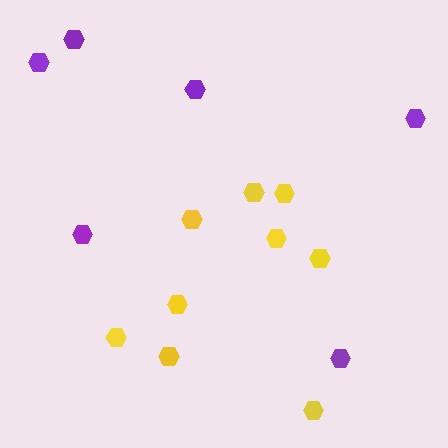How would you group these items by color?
There are 2 groups: one group of purple hexagons (6) and one group of yellow hexagons (9).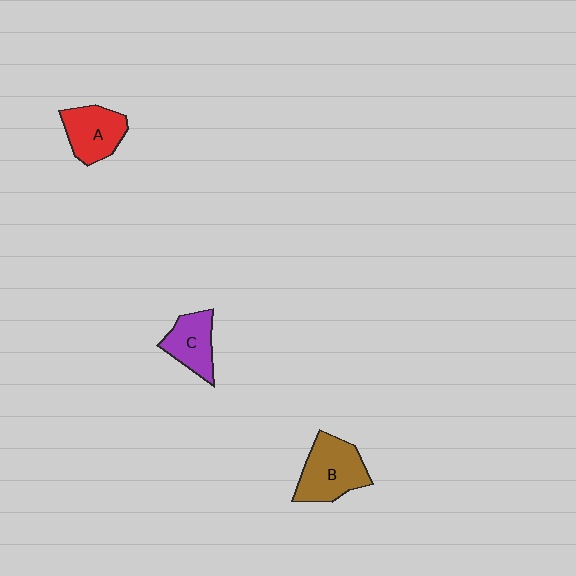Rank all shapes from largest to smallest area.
From largest to smallest: B (brown), A (red), C (purple).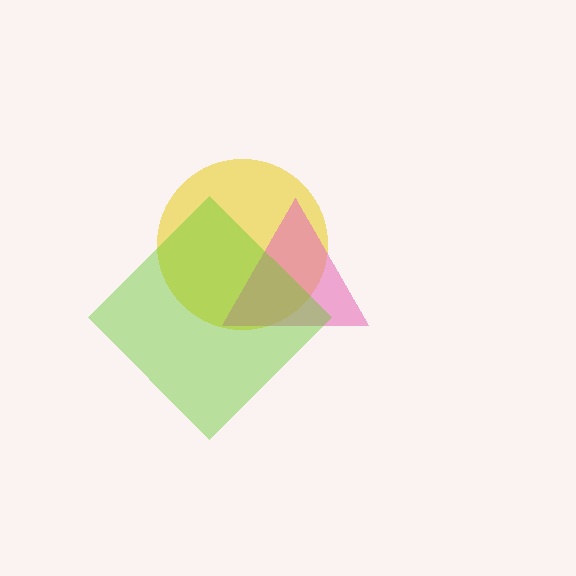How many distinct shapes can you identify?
There are 3 distinct shapes: a yellow circle, a pink triangle, a lime diamond.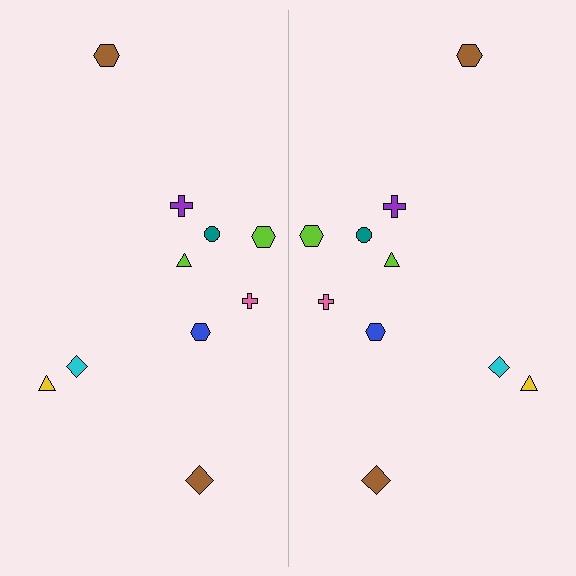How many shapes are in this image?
There are 20 shapes in this image.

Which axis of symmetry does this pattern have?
The pattern has a vertical axis of symmetry running through the center of the image.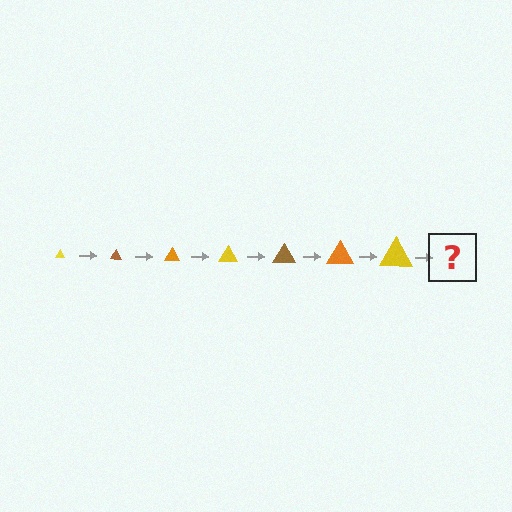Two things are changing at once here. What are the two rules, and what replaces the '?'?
The two rules are that the triangle grows larger each step and the color cycles through yellow, brown, and orange. The '?' should be a brown triangle, larger than the previous one.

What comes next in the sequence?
The next element should be a brown triangle, larger than the previous one.